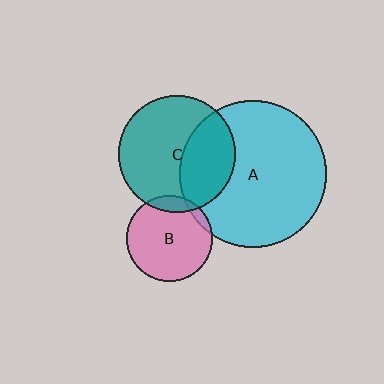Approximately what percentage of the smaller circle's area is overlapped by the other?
Approximately 35%.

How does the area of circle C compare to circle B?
Approximately 1.8 times.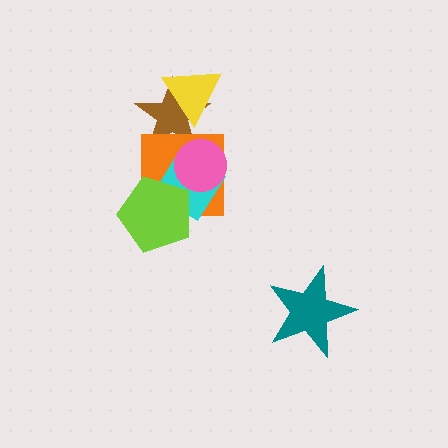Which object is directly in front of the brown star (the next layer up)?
The yellow triangle is directly in front of the brown star.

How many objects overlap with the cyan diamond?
3 objects overlap with the cyan diamond.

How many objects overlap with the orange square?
4 objects overlap with the orange square.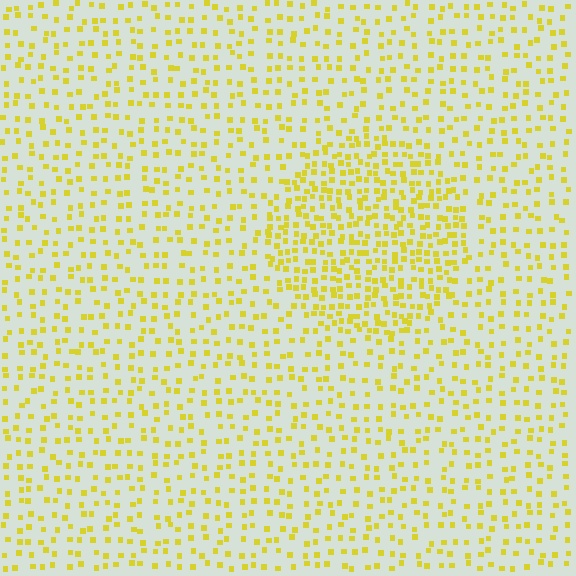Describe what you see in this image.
The image contains small yellow elements arranged at two different densities. A circle-shaped region is visible where the elements are more densely packed than the surrounding area.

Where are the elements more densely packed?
The elements are more densely packed inside the circle boundary.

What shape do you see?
I see a circle.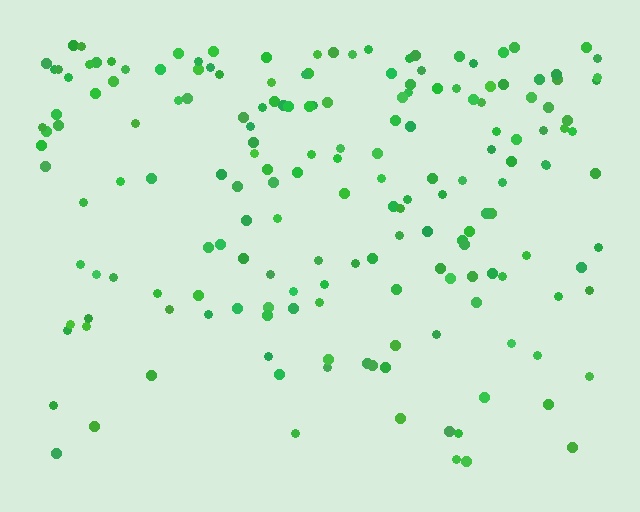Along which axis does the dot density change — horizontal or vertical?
Vertical.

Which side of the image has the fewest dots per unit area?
The bottom.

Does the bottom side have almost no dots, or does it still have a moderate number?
Still a moderate number, just noticeably fewer than the top.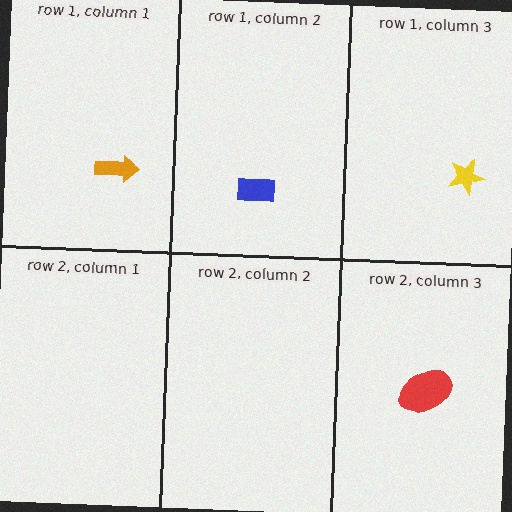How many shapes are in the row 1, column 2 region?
1.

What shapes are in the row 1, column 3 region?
The yellow star.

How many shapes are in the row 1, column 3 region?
1.